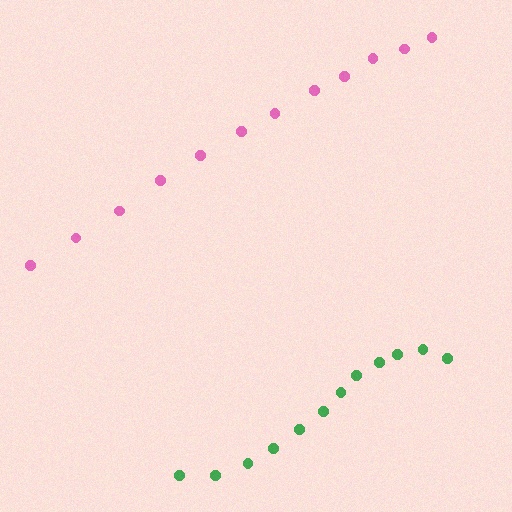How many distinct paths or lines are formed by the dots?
There are 2 distinct paths.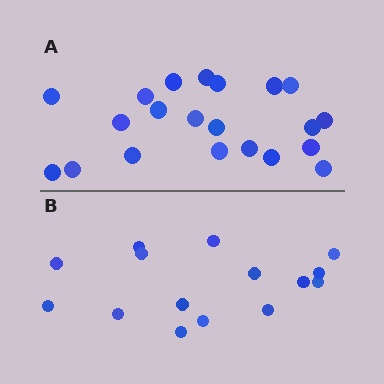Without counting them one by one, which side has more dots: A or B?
Region A (the top region) has more dots.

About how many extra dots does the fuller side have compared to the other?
Region A has about 6 more dots than region B.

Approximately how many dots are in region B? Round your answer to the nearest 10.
About 20 dots. (The exact count is 15, which rounds to 20.)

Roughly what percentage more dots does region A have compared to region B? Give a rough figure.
About 40% more.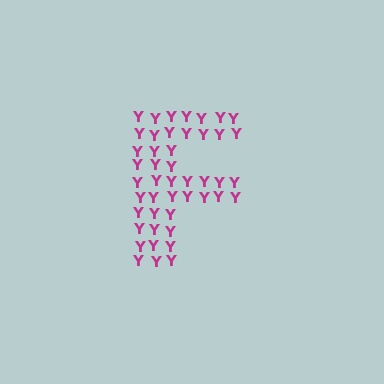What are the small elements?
The small elements are letter Y's.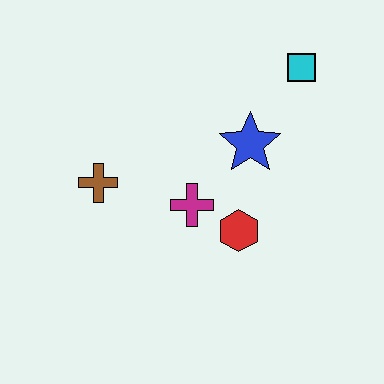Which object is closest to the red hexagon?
The magenta cross is closest to the red hexagon.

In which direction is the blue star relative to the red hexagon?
The blue star is above the red hexagon.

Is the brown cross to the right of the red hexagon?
No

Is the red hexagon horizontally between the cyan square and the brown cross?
Yes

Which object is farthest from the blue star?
The brown cross is farthest from the blue star.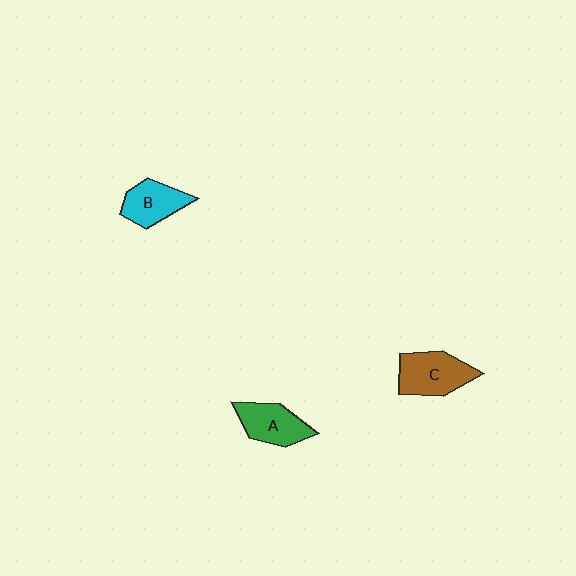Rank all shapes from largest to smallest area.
From largest to smallest: C (brown), A (green), B (cyan).